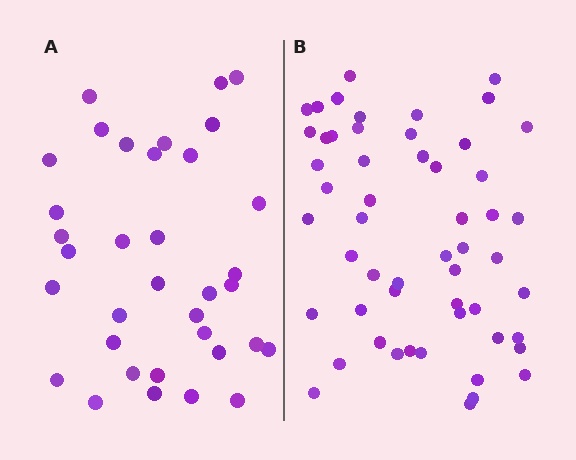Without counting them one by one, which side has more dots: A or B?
Region B (the right region) has more dots.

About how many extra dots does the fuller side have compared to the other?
Region B has approximately 20 more dots than region A.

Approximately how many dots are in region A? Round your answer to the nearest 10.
About 40 dots. (The exact count is 35, which rounds to 40.)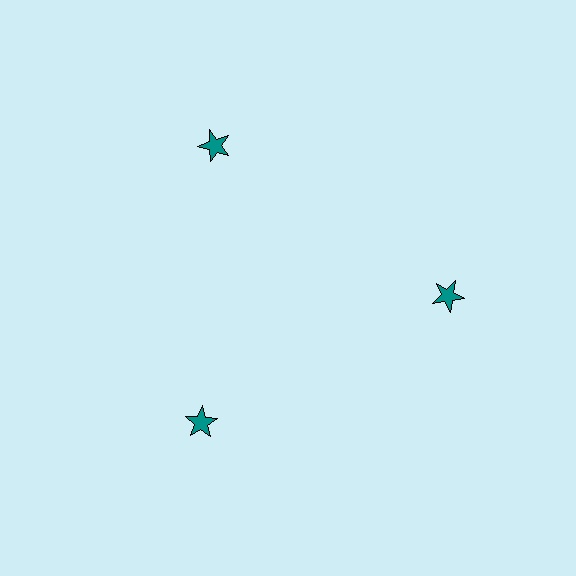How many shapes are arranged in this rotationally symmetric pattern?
There are 3 shapes, arranged in 3 groups of 1.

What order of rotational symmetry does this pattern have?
This pattern has 3-fold rotational symmetry.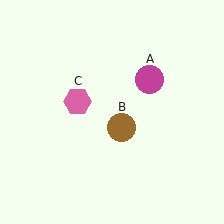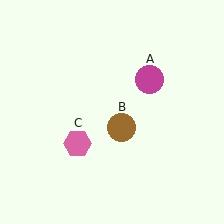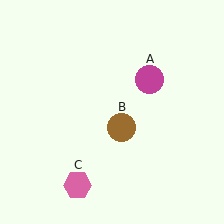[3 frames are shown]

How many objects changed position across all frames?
1 object changed position: pink hexagon (object C).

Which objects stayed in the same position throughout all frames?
Magenta circle (object A) and brown circle (object B) remained stationary.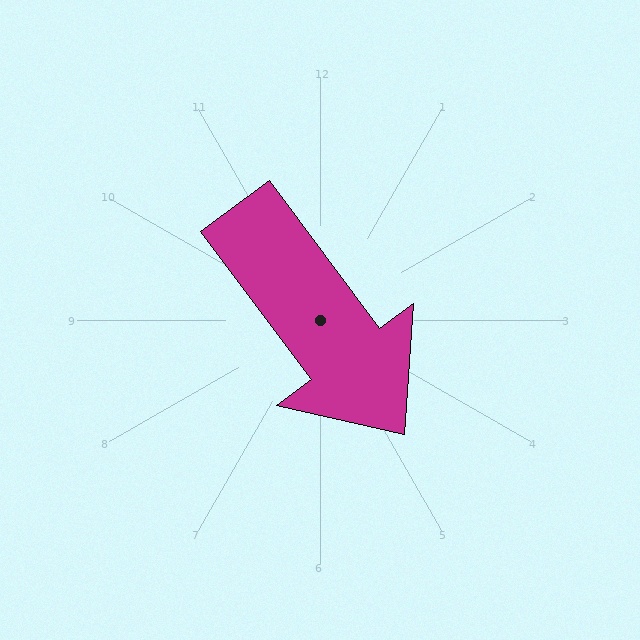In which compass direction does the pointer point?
Southeast.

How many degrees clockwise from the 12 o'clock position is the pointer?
Approximately 143 degrees.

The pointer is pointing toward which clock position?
Roughly 5 o'clock.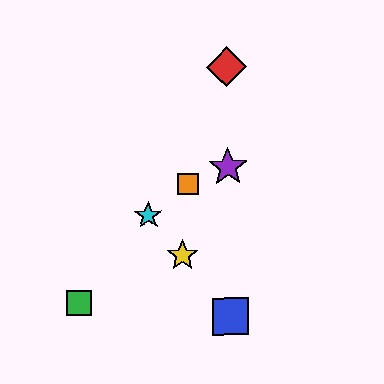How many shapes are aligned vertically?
3 shapes (the red diamond, the blue square, the purple star) are aligned vertically.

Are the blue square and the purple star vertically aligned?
Yes, both are at x≈230.